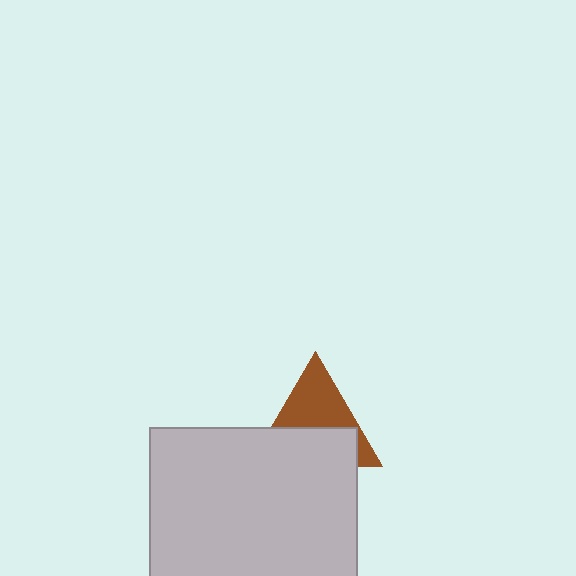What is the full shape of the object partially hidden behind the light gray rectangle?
The partially hidden object is a brown triangle.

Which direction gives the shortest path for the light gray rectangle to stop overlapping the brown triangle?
Moving down gives the shortest separation.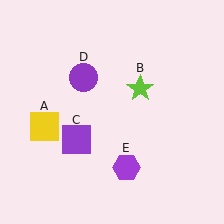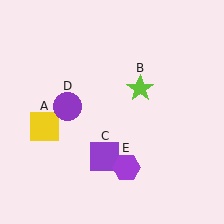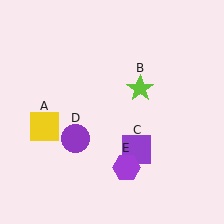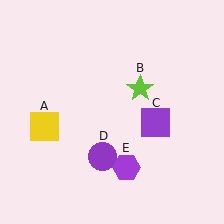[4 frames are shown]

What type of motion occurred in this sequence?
The purple square (object C), purple circle (object D) rotated counterclockwise around the center of the scene.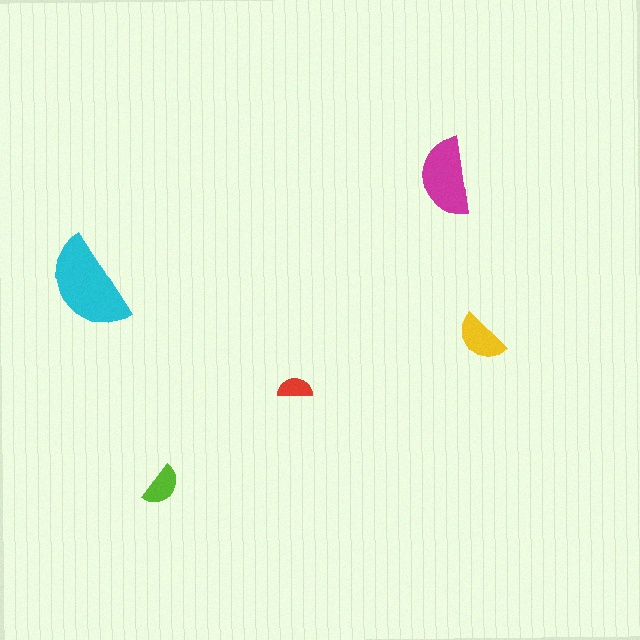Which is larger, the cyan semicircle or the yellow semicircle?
The cyan one.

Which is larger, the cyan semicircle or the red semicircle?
The cyan one.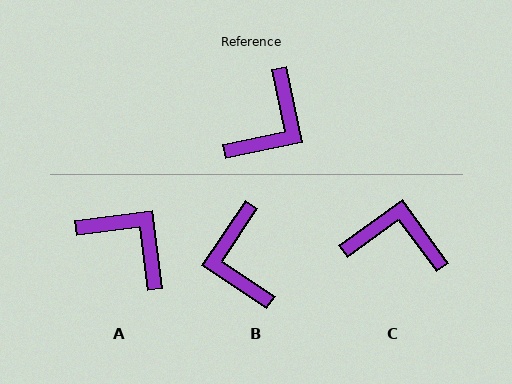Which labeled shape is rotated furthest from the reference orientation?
B, about 136 degrees away.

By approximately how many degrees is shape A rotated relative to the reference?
Approximately 85 degrees counter-clockwise.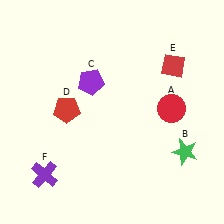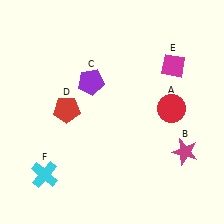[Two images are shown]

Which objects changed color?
B changed from green to magenta. E changed from red to magenta. F changed from purple to cyan.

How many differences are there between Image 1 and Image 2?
There are 3 differences between the two images.